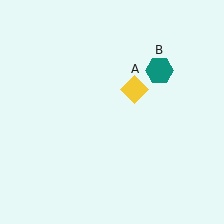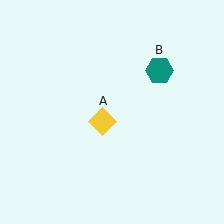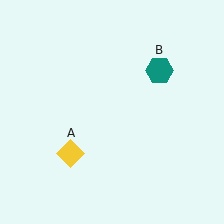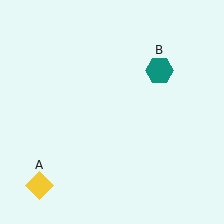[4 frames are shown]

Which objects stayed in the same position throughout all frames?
Teal hexagon (object B) remained stationary.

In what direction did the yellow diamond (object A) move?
The yellow diamond (object A) moved down and to the left.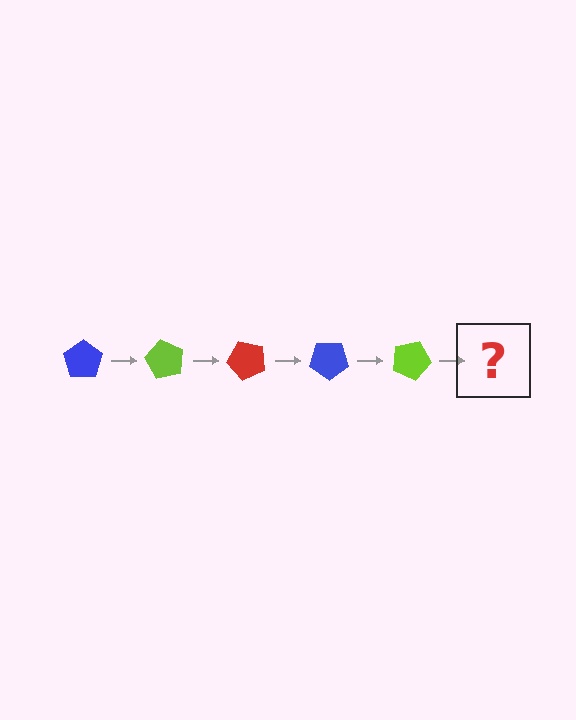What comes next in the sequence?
The next element should be a red pentagon, rotated 300 degrees from the start.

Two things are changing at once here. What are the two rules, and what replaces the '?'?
The two rules are that it rotates 60 degrees each step and the color cycles through blue, lime, and red. The '?' should be a red pentagon, rotated 300 degrees from the start.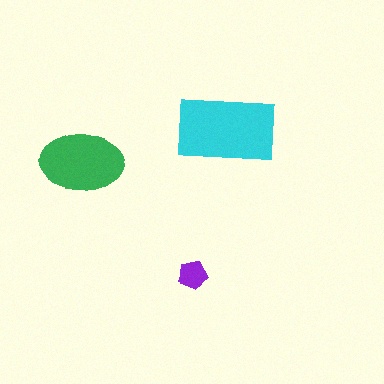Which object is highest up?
The cyan rectangle is topmost.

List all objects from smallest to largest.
The purple pentagon, the green ellipse, the cyan rectangle.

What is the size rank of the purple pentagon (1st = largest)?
3rd.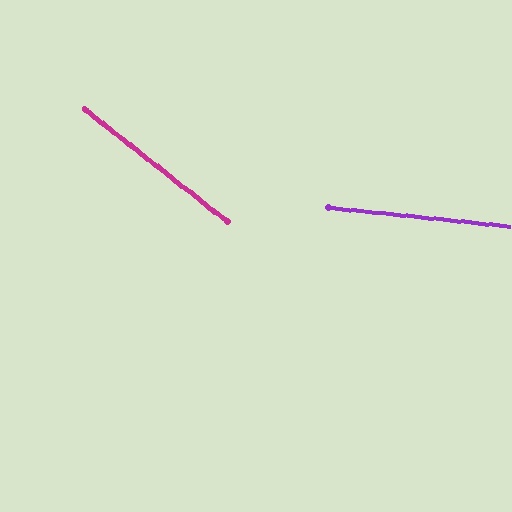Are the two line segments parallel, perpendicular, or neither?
Neither parallel nor perpendicular — they differ by about 32°.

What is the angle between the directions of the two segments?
Approximately 32 degrees.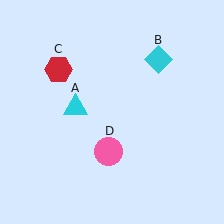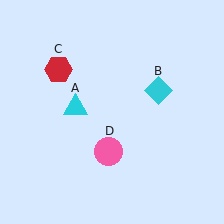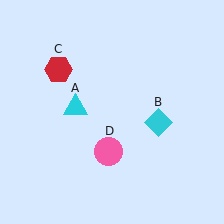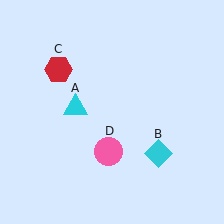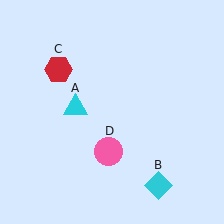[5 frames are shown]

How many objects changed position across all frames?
1 object changed position: cyan diamond (object B).